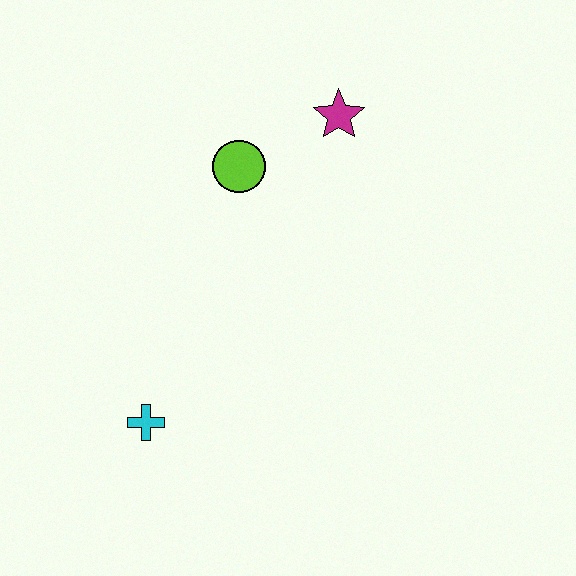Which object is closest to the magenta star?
The lime circle is closest to the magenta star.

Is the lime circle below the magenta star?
Yes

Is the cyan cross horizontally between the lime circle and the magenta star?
No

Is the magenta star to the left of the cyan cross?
No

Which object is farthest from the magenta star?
The cyan cross is farthest from the magenta star.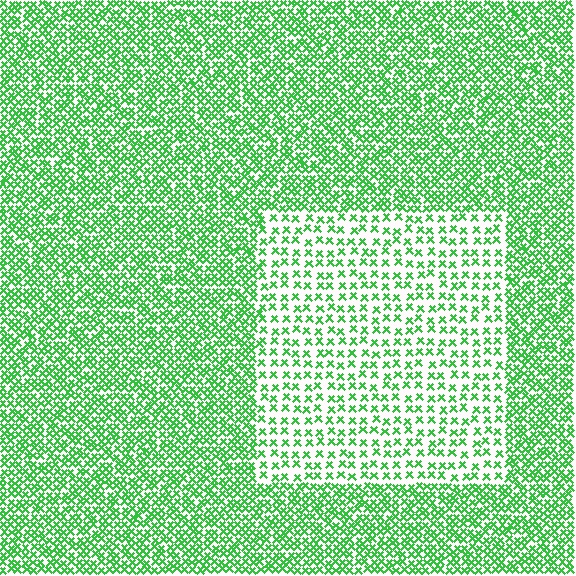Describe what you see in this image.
The image contains small green elements arranged at two different densities. A rectangle-shaped region is visible where the elements are less densely packed than the surrounding area.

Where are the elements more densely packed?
The elements are more densely packed outside the rectangle boundary.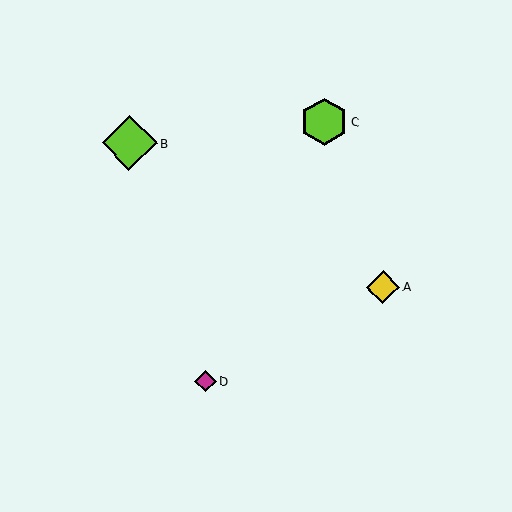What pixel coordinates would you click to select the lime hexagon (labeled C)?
Click at (324, 122) to select the lime hexagon C.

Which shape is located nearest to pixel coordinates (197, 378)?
The magenta diamond (labeled D) at (205, 381) is nearest to that location.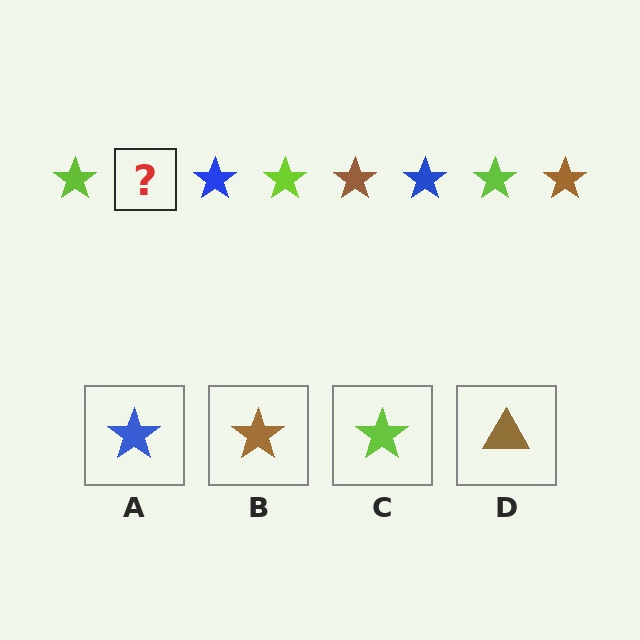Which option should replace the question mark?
Option B.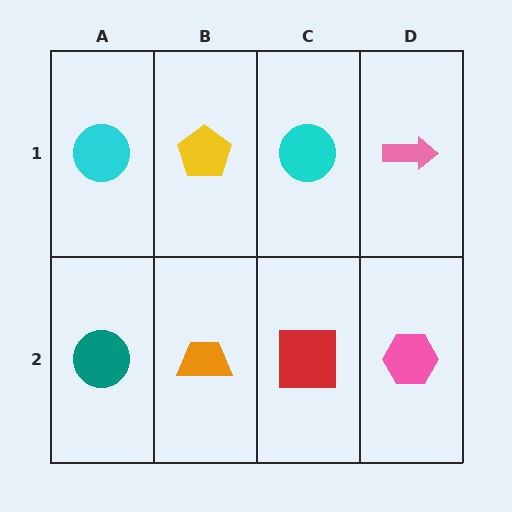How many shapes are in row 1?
4 shapes.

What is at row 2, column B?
An orange trapezoid.